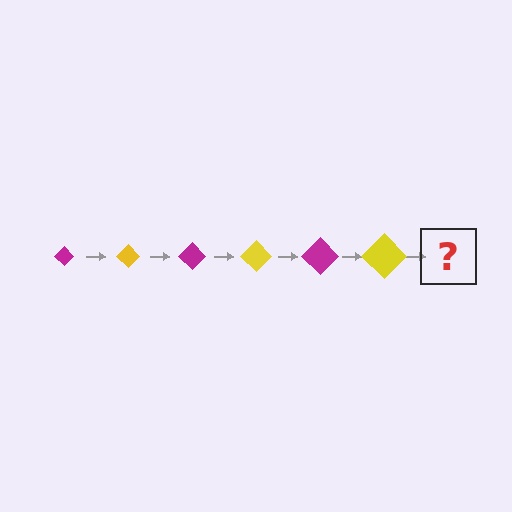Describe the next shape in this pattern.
It should be a magenta diamond, larger than the previous one.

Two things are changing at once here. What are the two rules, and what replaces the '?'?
The two rules are that the diamond grows larger each step and the color cycles through magenta and yellow. The '?' should be a magenta diamond, larger than the previous one.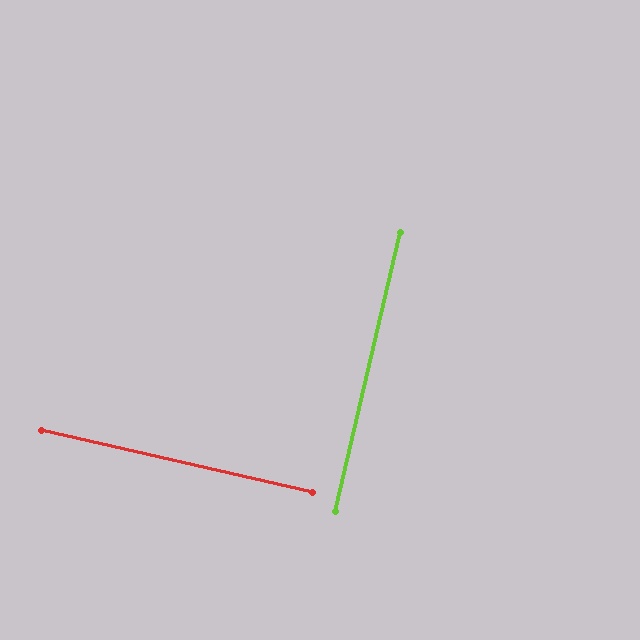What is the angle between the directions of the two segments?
Approximately 90 degrees.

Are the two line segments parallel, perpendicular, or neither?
Perpendicular — they meet at approximately 90°.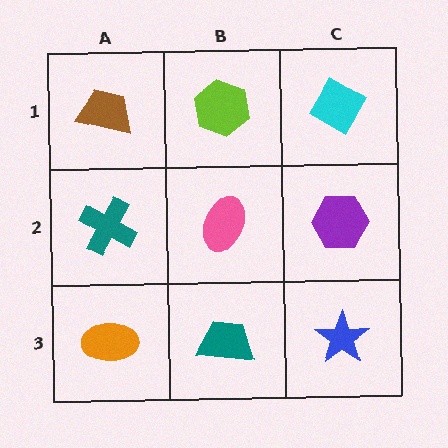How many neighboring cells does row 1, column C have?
2.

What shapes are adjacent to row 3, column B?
A pink ellipse (row 2, column B), an orange ellipse (row 3, column A), a blue star (row 3, column C).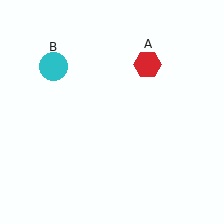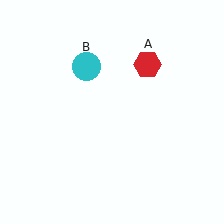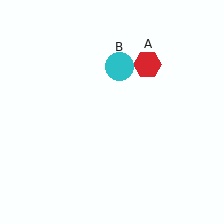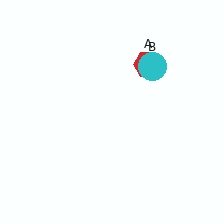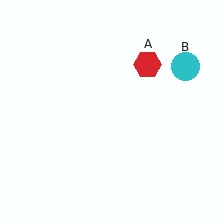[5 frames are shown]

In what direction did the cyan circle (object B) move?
The cyan circle (object B) moved right.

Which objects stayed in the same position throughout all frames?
Red hexagon (object A) remained stationary.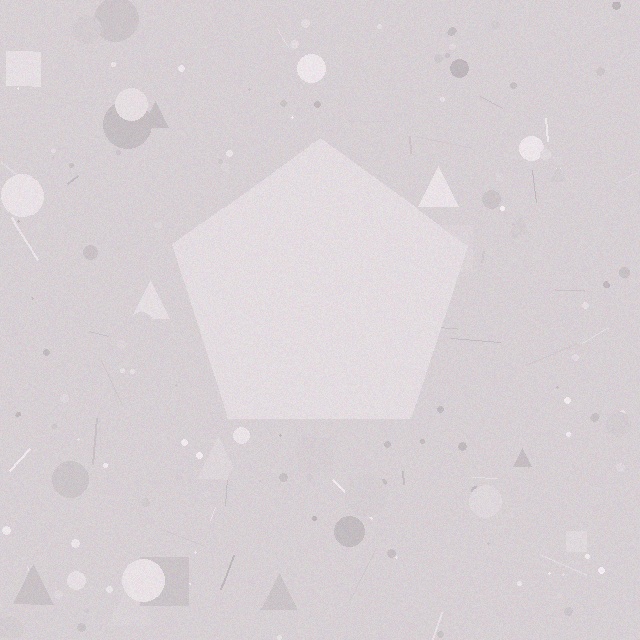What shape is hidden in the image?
A pentagon is hidden in the image.